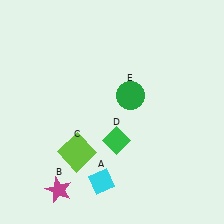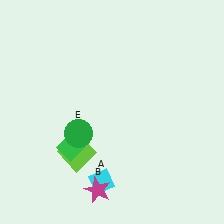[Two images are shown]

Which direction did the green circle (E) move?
The green circle (E) moved left.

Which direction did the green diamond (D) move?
The green diamond (D) moved left.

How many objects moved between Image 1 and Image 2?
3 objects moved between the two images.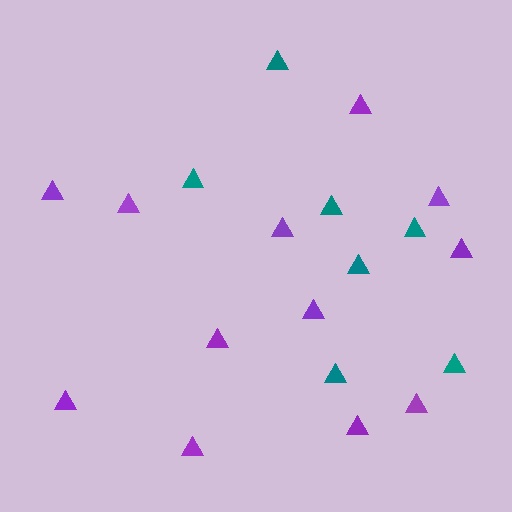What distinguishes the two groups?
There are 2 groups: one group of teal triangles (7) and one group of purple triangles (12).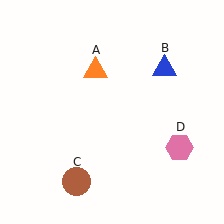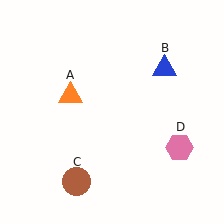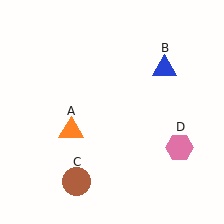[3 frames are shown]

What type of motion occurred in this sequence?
The orange triangle (object A) rotated counterclockwise around the center of the scene.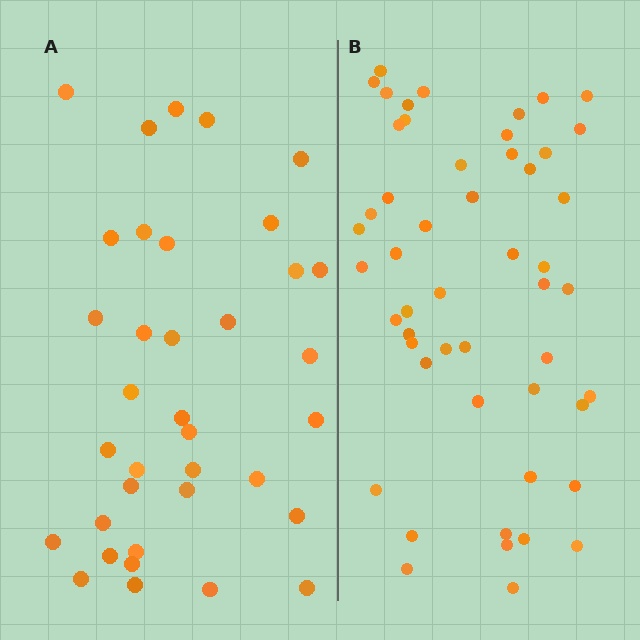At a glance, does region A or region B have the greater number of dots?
Region B (the right region) has more dots.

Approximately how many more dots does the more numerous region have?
Region B has approximately 15 more dots than region A.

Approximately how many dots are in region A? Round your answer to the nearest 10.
About 40 dots. (The exact count is 36, which rounds to 40.)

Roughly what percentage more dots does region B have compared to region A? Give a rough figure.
About 40% more.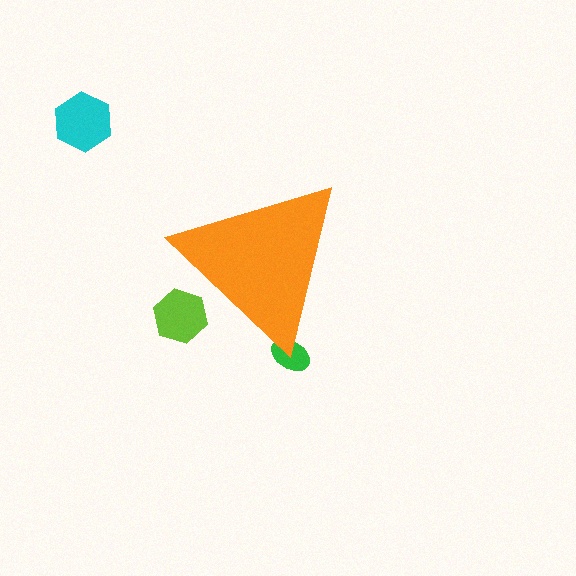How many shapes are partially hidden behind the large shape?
2 shapes are partially hidden.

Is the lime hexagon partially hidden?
Yes, the lime hexagon is partially hidden behind the orange triangle.